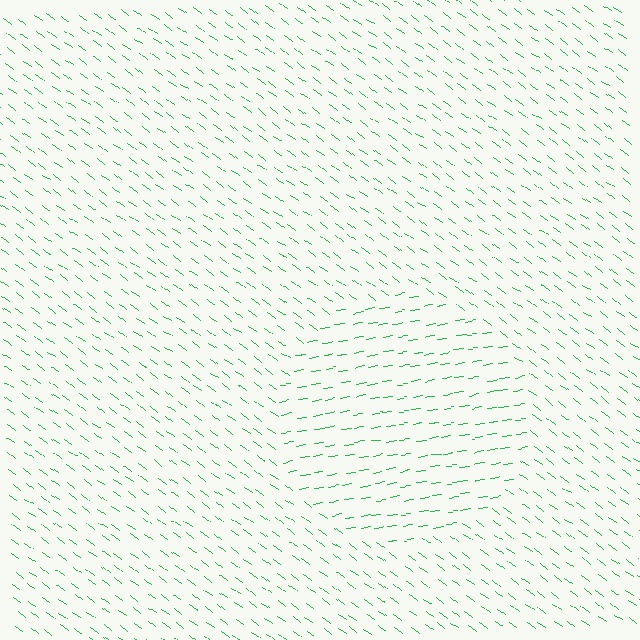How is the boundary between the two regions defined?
The boundary is defined purely by a change in line orientation (approximately 45 degrees difference). All lines are the same color and thickness.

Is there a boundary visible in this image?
Yes, there is a texture boundary formed by a change in line orientation.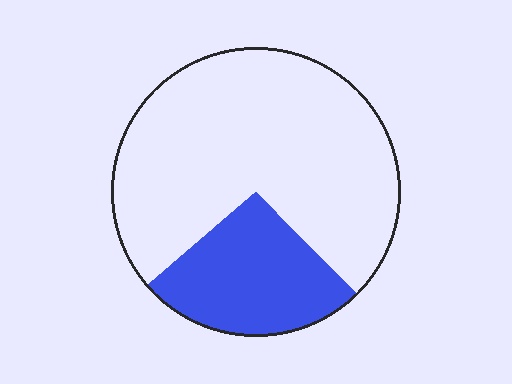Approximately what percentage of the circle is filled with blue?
Approximately 25%.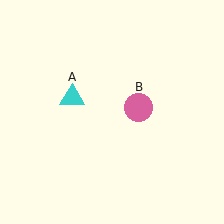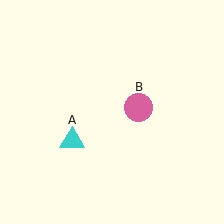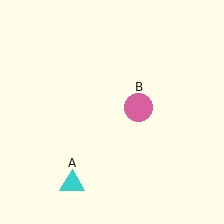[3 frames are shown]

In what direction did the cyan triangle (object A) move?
The cyan triangle (object A) moved down.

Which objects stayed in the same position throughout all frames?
Pink circle (object B) remained stationary.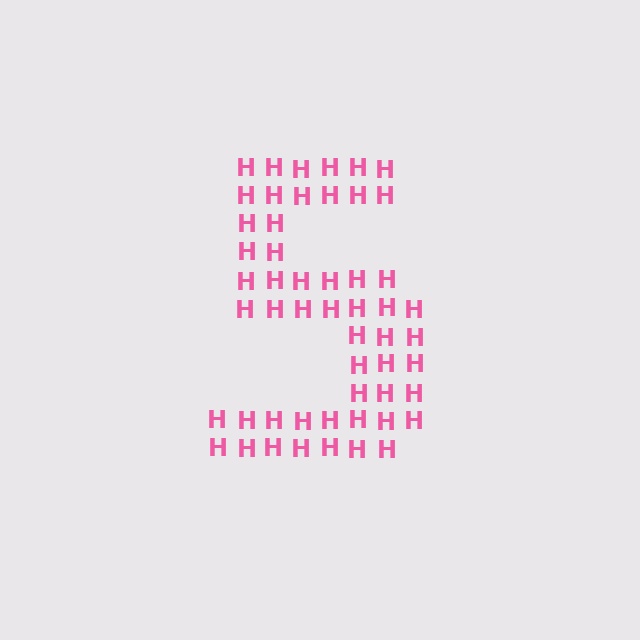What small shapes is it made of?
It is made of small letter H's.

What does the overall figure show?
The overall figure shows the digit 5.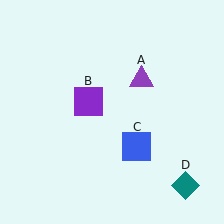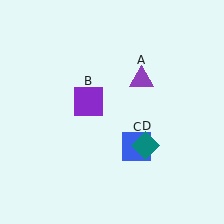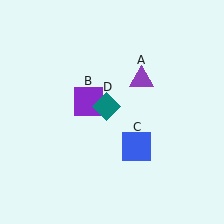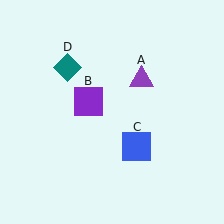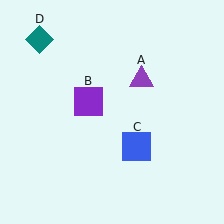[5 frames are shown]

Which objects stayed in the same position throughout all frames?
Purple triangle (object A) and purple square (object B) and blue square (object C) remained stationary.